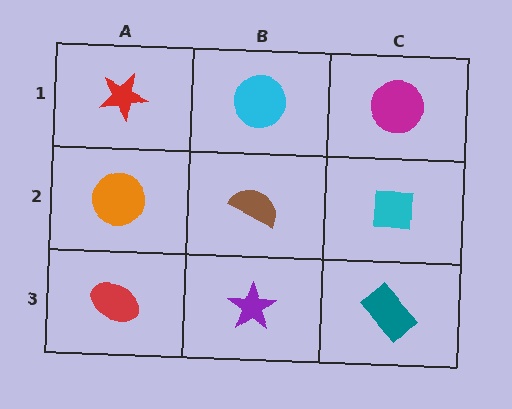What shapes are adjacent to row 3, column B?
A brown semicircle (row 2, column B), a red ellipse (row 3, column A), a teal rectangle (row 3, column C).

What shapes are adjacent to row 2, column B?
A cyan circle (row 1, column B), a purple star (row 3, column B), an orange circle (row 2, column A), a cyan square (row 2, column C).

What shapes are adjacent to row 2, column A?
A red star (row 1, column A), a red ellipse (row 3, column A), a brown semicircle (row 2, column B).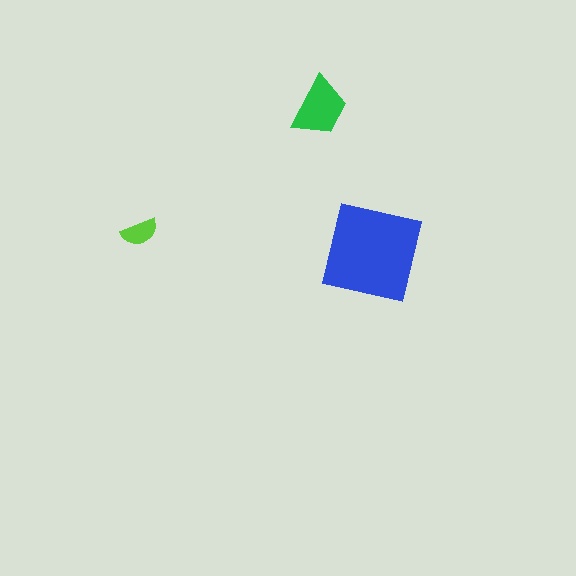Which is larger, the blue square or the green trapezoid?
The blue square.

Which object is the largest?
The blue square.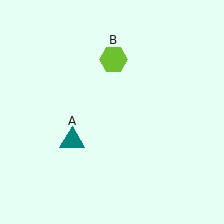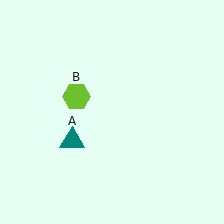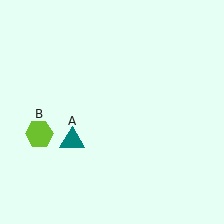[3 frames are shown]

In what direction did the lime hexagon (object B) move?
The lime hexagon (object B) moved down and to the left.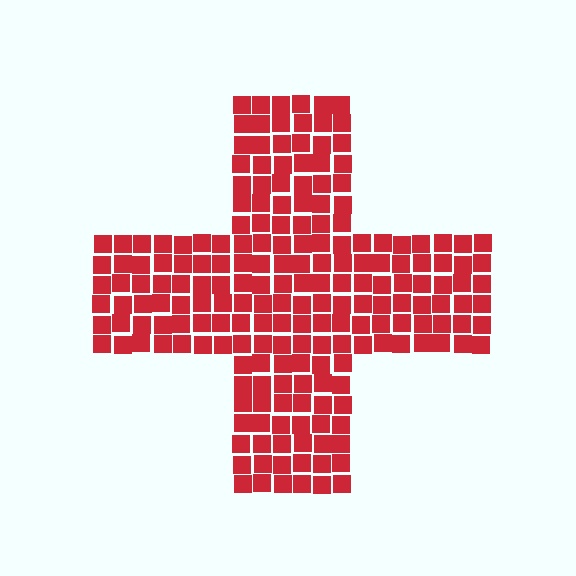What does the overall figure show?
The overall figure shows a cross.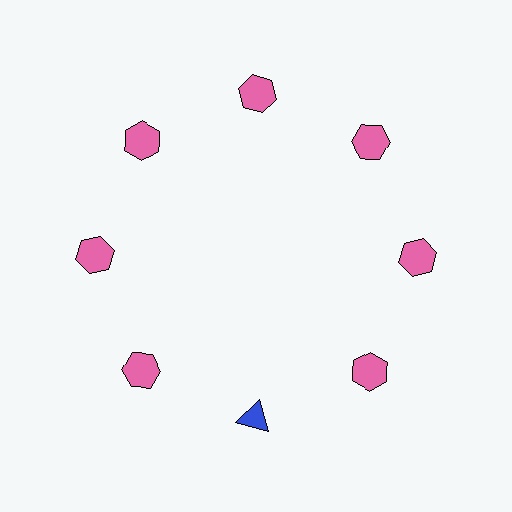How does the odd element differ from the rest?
It differs in both color (blue instead of pink) and shape (triangle instead of hexagon).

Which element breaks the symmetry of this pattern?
The blue triangle at roughly the 6 o'clock position breaks the symmetry. All other shapes are pink hexagons.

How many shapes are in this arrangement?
There are 8 shapes arranged in a ring pattern.